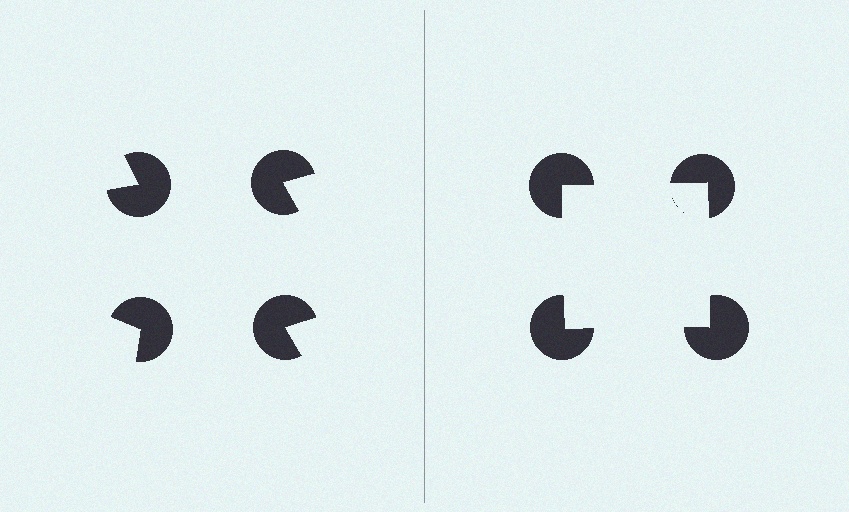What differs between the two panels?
The pac-man discs are positioned identically on both sides; only the wedge orientations differ. On the right they align to a square; on the left they are misaligned.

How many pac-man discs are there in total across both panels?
8 — 4 on each side.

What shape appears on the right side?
An illusory square.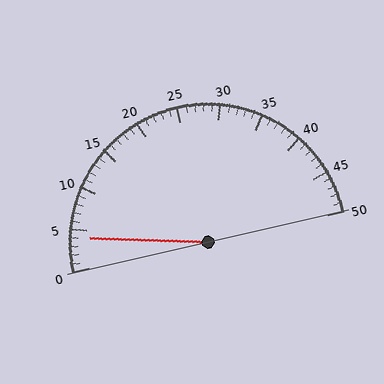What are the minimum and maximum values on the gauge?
The gauge ranges from 0 to 50.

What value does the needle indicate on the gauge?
The needle indicates approximately 4.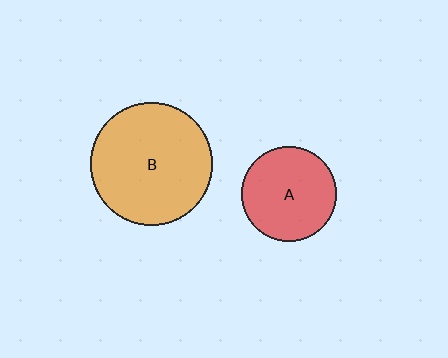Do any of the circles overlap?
No, none of the circles overlap.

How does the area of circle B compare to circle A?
Approximately 1.7 times.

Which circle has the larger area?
Circle B (orange).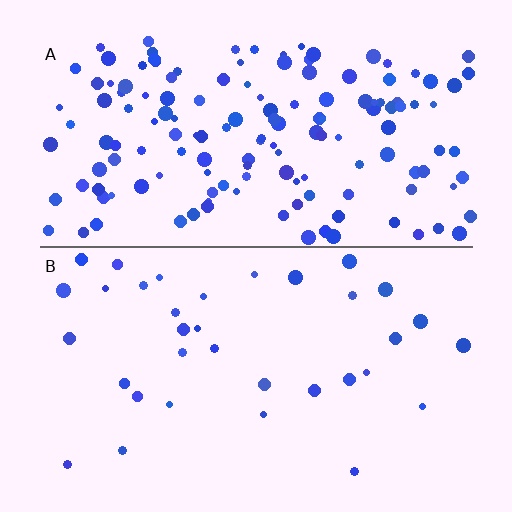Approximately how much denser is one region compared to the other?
Approximately 4.3× — region A over region B.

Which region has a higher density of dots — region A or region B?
A (the top).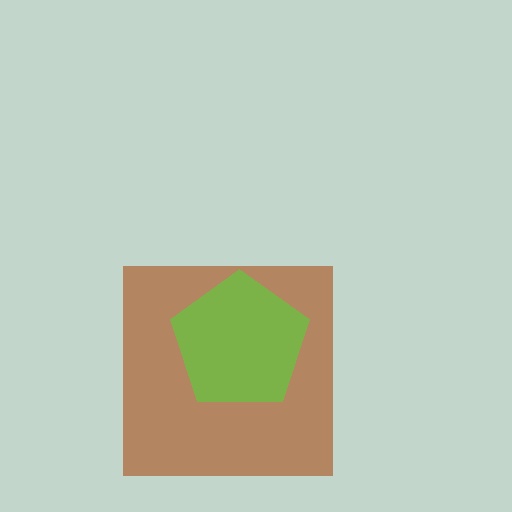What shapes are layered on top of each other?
The layered shapes are: a brown square, a lime pentagon.